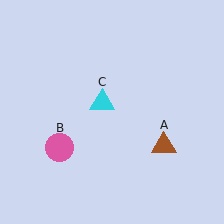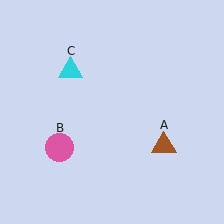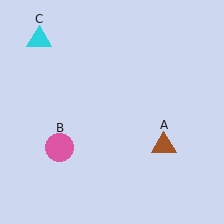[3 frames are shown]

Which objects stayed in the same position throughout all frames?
Brown triangle (object A) and pink circle (object B) remained stationary.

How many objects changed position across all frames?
1 object changed position: cyan triangle (object C).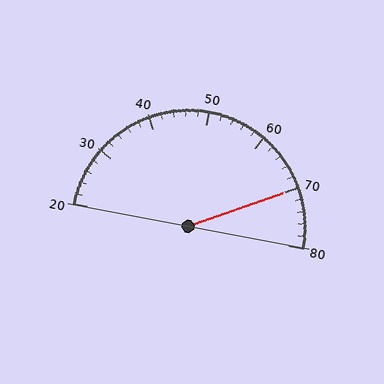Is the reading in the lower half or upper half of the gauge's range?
The reading is in the upper half of the range (20 to 80).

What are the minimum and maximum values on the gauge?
The gauge ranges from 20 to 80.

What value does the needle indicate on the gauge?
The needle indicates approximately 70.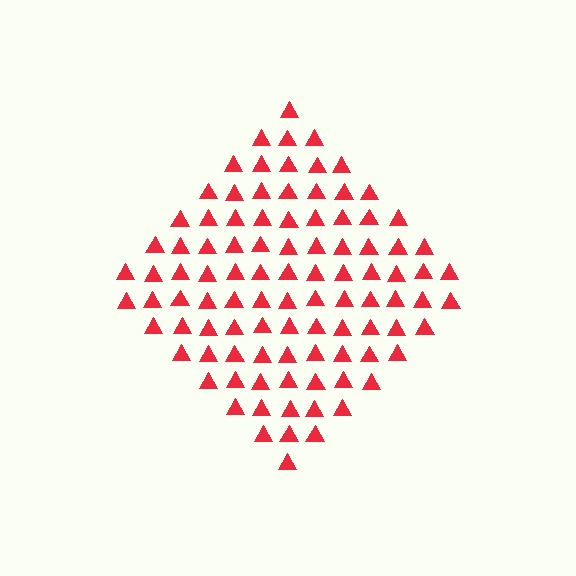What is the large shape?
The large shape is a diamond.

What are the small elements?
The small elements are triangles.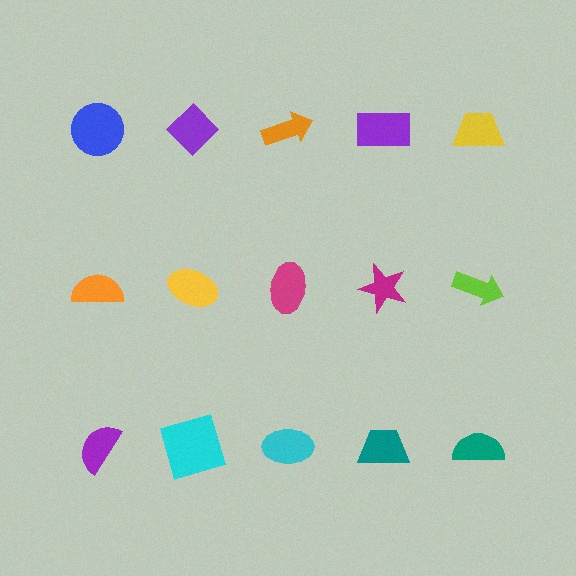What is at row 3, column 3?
A cyan ellipse.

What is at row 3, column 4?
A teal trapezoid.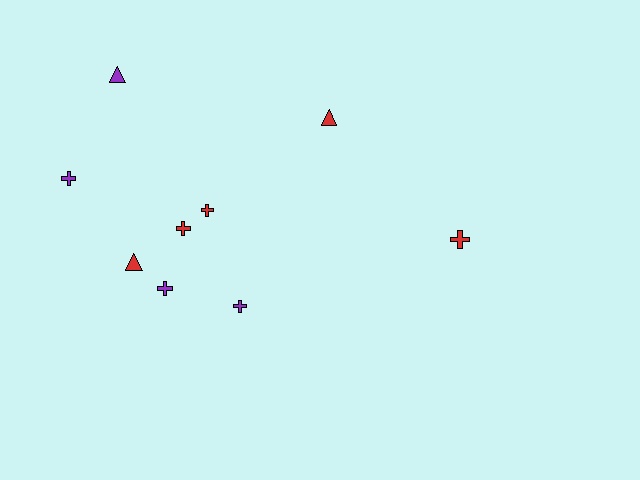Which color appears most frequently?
Red, with 5 objects.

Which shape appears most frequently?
Cross, with 6 objects.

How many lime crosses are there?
There are no lime crosses.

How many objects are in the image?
There are 9 objects.